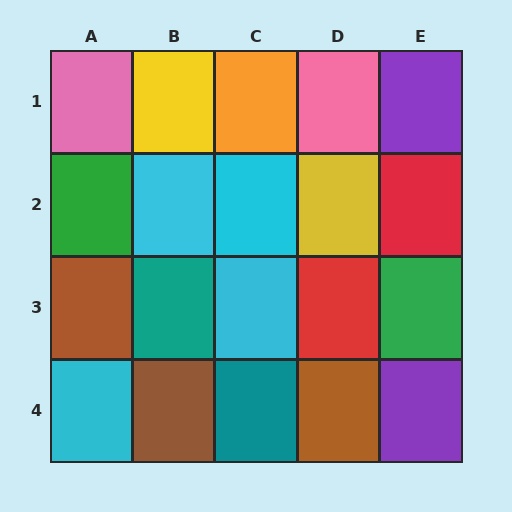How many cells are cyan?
4 cells are cyan.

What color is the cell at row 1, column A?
Pink.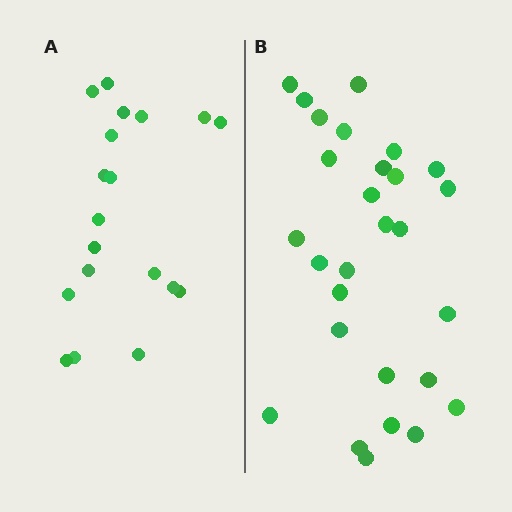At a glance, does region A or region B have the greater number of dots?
Region B (the right region) has more dots.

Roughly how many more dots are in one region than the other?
Region B has roughly 8 or so more dots than region A.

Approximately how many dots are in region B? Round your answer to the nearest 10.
About 30 dots. (The exact count is 28, which rounds to 30.)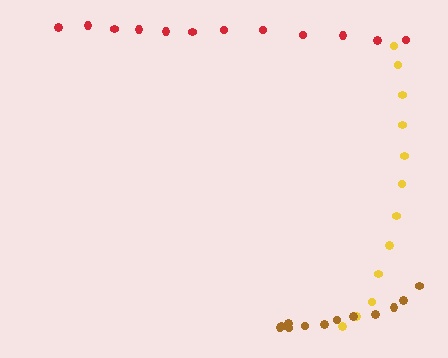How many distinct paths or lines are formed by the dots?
There are 3 distinct paths.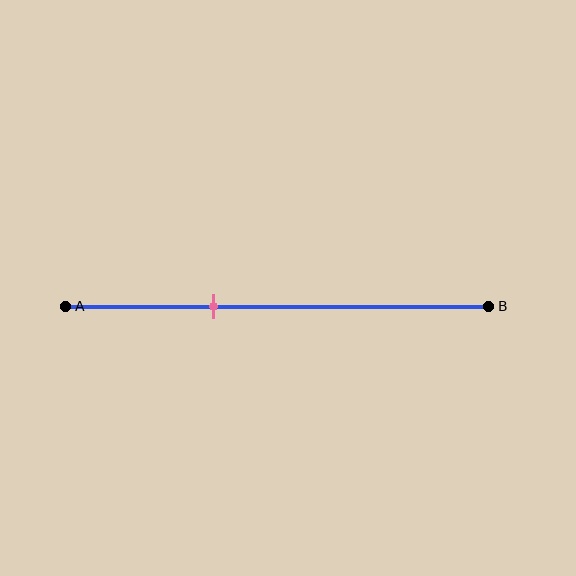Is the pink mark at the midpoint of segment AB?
No, the mark is at about 35% from A, not at the 50% midpoint.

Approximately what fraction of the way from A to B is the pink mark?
The pink mark is approximately 35% of the way from A to B.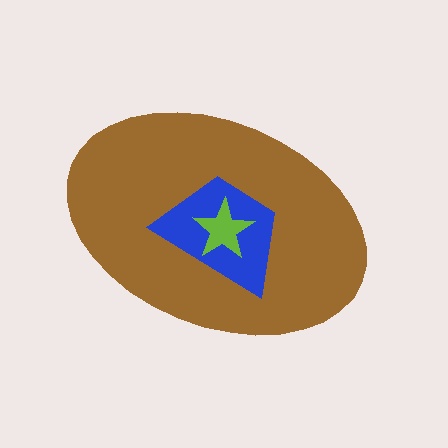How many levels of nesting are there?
3.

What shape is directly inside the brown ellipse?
The blue trapezoid.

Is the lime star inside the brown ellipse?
Yes.